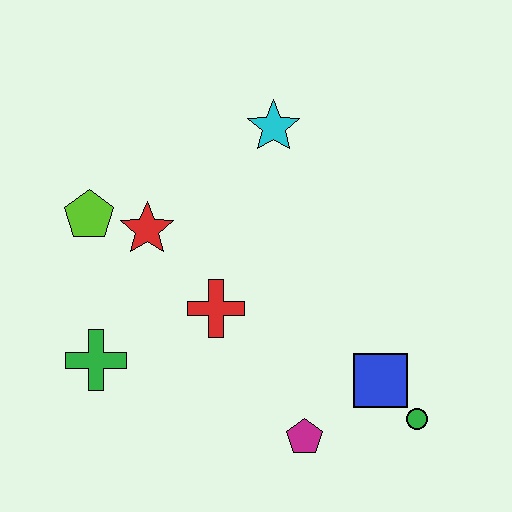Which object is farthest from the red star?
The green circle is farthest from the red star.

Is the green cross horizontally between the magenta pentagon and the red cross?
No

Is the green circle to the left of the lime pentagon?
No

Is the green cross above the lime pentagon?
No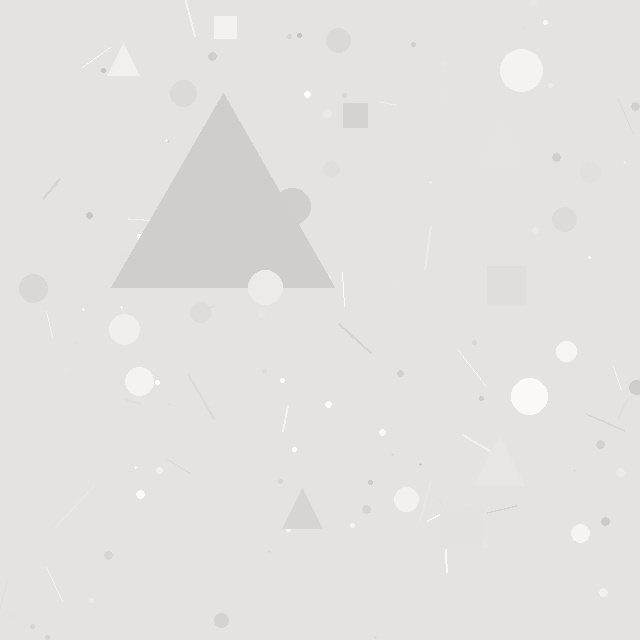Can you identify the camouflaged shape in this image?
The camouflaged shape is a triangle.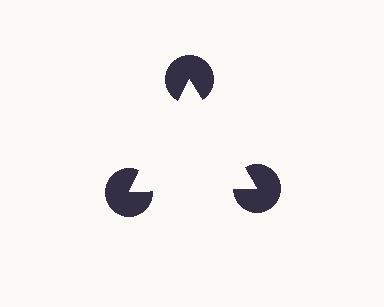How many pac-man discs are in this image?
There are 3 — one at each vertex of the illusory triangle.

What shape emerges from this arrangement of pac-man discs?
An illusory triangle — its edges are inferred from the aligned wedge cuts in the pac-man discs, not physically drawn.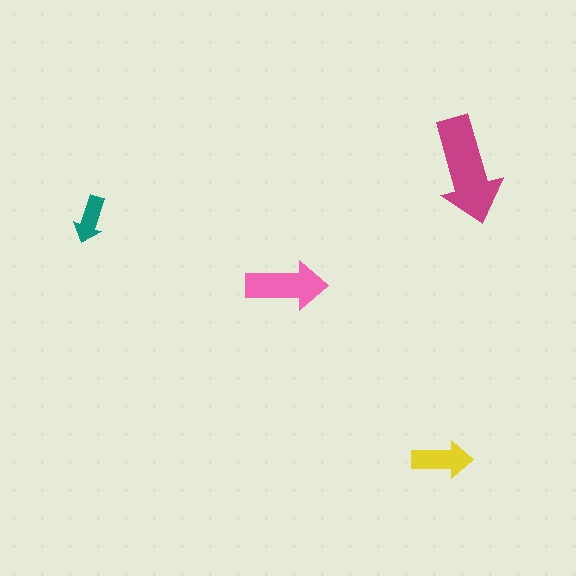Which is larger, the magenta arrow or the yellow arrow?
The magenta one.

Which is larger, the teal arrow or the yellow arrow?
The yellow one.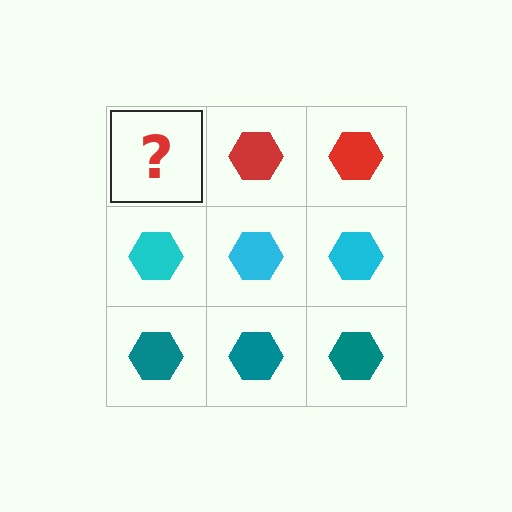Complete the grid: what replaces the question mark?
The question mark should be replaced with a red hexagon.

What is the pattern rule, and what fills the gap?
The rule is that each row has a consistent color. The gap should be filled with a red hexagon.